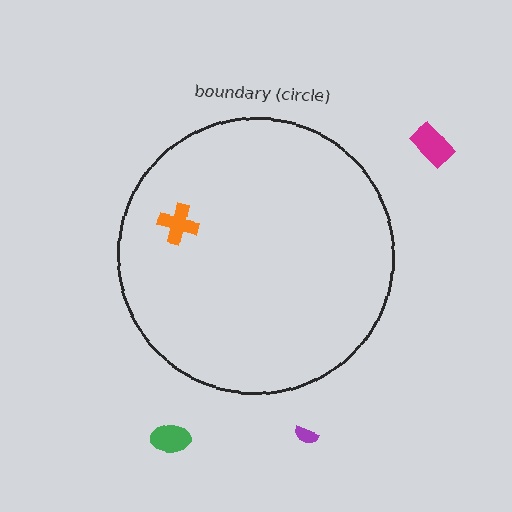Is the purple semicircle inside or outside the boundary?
Outside.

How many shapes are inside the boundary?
1 inside, 3 outside.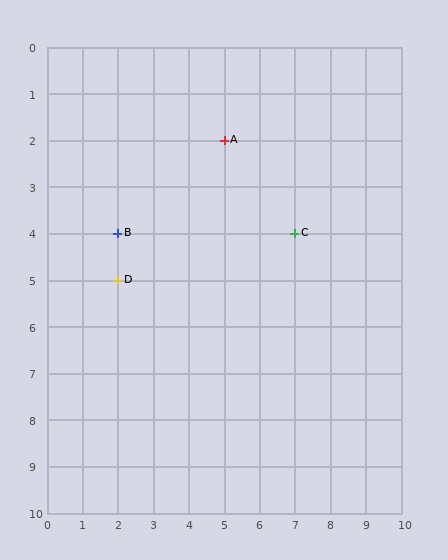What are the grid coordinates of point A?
Point A is at grid coordinates (5, 2).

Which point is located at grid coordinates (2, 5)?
Point D is at (2, 5).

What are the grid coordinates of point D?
Point D is at grid coordinates (2, 5).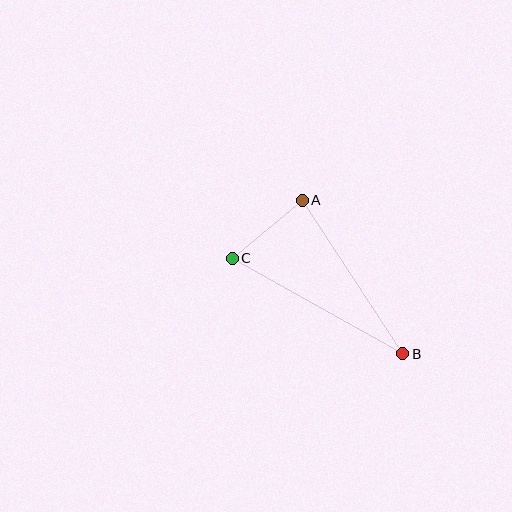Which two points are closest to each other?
Points A and C are closest to each other.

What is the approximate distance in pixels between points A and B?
The distance between A and B is approximately 183 pixels.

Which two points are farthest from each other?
Points B and C are farthest from each other.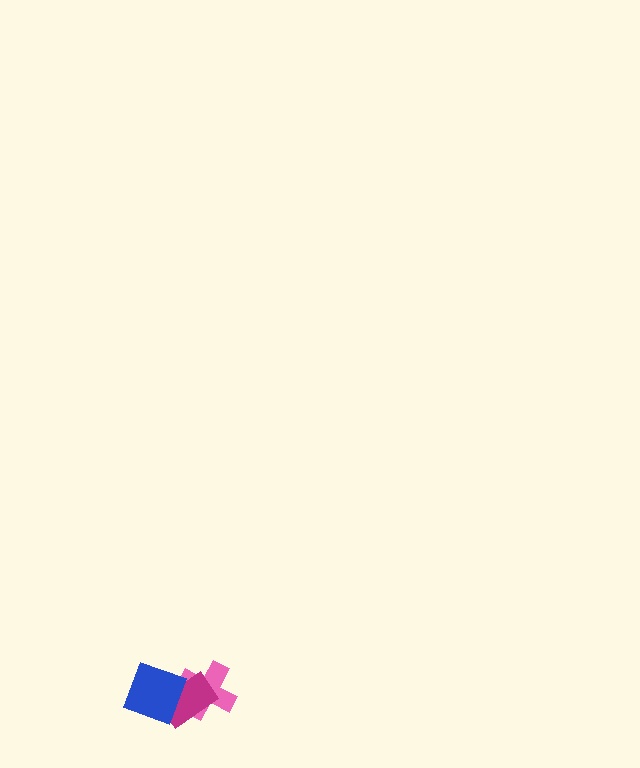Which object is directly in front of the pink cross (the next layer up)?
The magenta rectangle is directly in front of the pink cross.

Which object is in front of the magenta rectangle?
The blue diamond is in front of the magenta rectangle.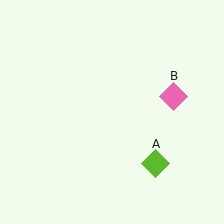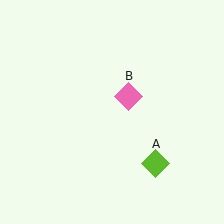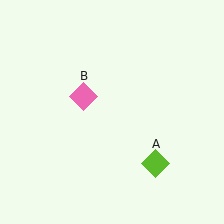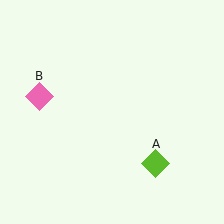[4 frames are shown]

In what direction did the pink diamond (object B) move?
The pink diamond (object B) moved left.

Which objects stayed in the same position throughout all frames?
Lime diamond (object A) remained stationary.